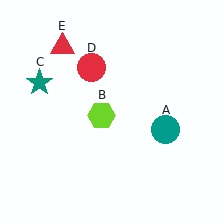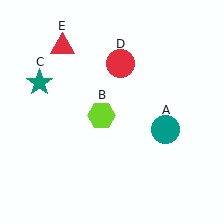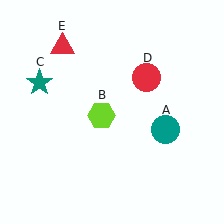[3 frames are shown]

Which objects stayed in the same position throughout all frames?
Teal circle (object A) and lime hexagon (object B) and teal star (object C) and red triangle (object E) remained stationary.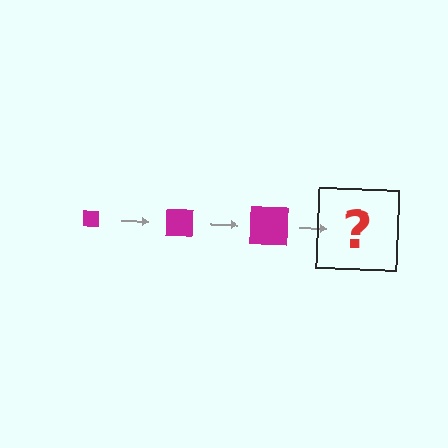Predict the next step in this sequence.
The next step is a magenta square, larger than the previous one.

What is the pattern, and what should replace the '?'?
The pattern is that the square gets progressively larger each step. The '?' should be a magenta square, larger than the previous one.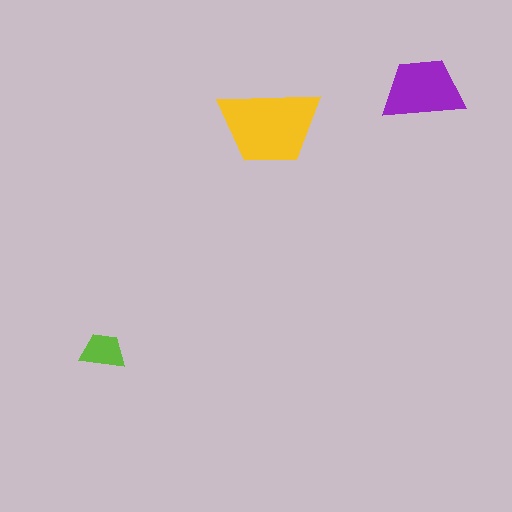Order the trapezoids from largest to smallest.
the yellow one, the purple one, the lime one.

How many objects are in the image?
There are 3 objects in the image.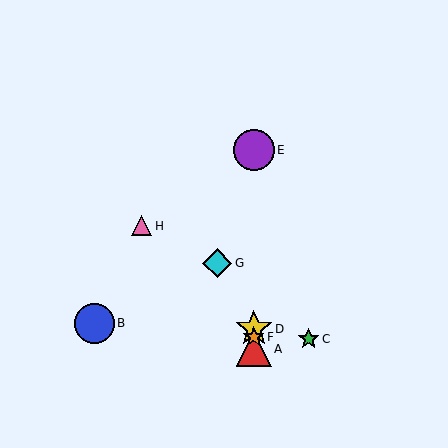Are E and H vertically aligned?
No, E is at x≈254 and H is at x≈141.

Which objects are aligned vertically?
Objects A, D, E, F are aligned vertically.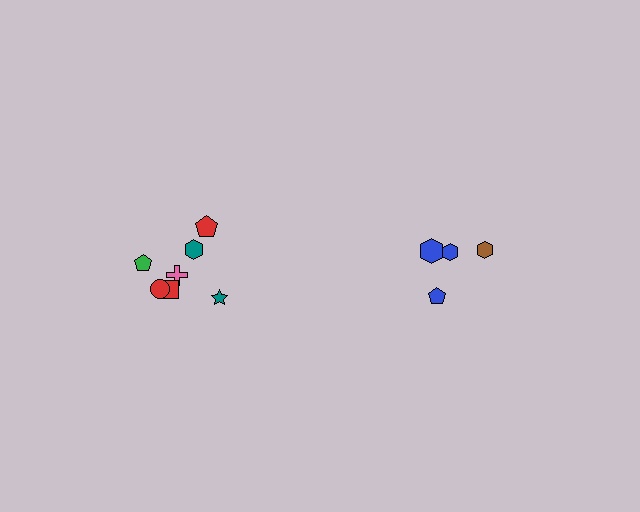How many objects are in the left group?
There are 7 objects.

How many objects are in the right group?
There are 4 objects.